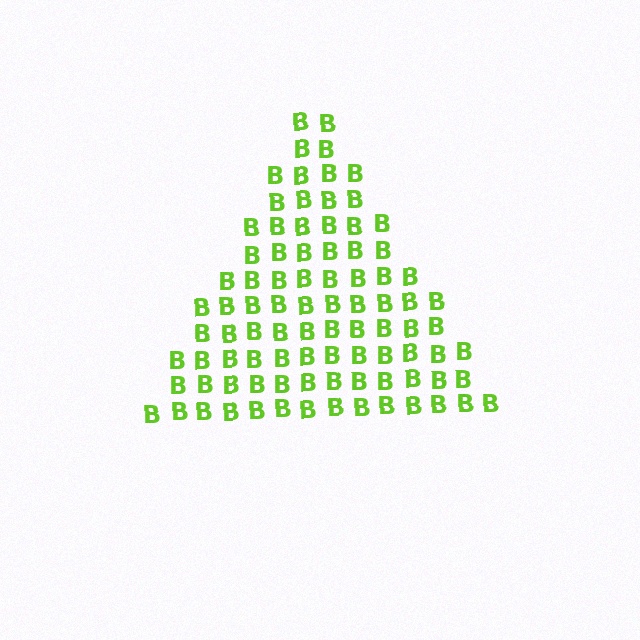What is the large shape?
The large shape is a triangle.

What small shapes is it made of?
It is made of small letter B's.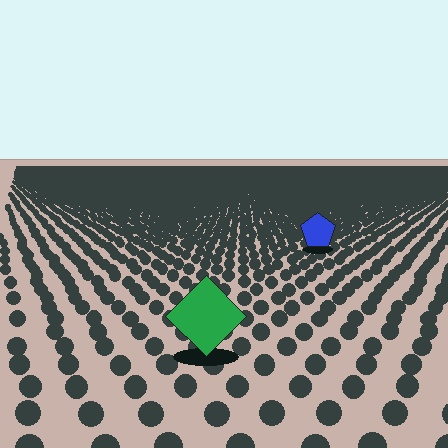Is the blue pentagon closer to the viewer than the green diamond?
No. The green diamond is closer — you can tell from the texture gradient: the ground texture is coarser near it.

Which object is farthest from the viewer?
The blue pentagon is farthest from the viewer. It appears smaller and the ground texture around it is denser.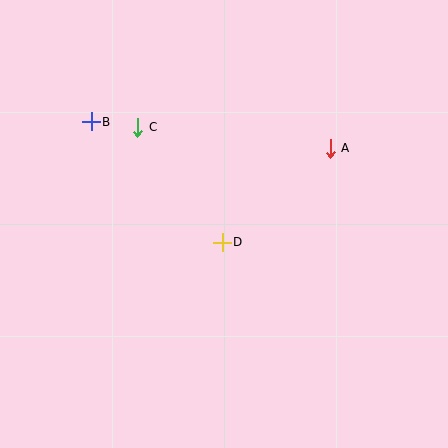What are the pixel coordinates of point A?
Point A is at (330, 148).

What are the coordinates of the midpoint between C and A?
The midpoint between C and A is at (234, 138).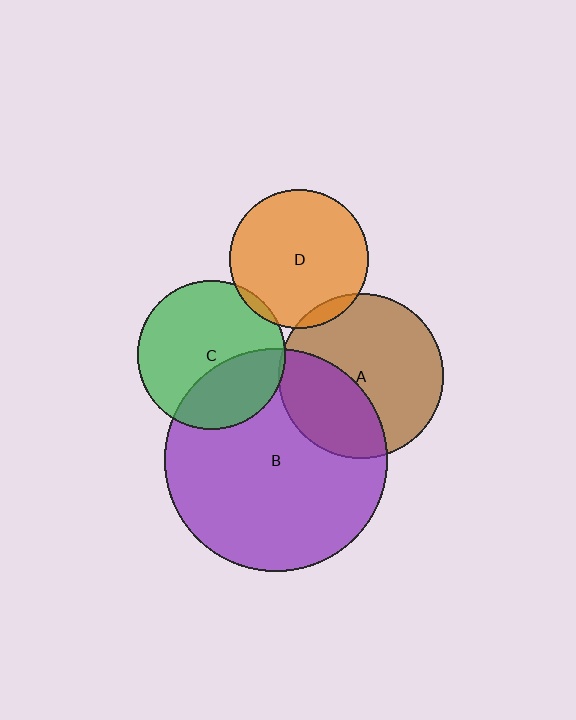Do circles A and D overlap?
Yes.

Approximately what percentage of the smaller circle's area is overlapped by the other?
Approximately 5%.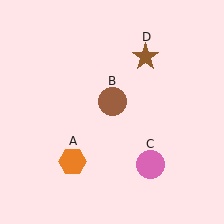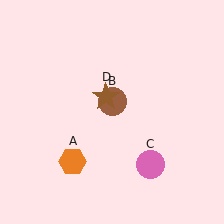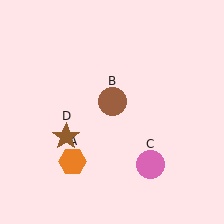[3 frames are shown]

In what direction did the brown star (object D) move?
The brown star (object D) moved down and to the left.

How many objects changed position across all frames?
1 object changed position: brown star (object D).